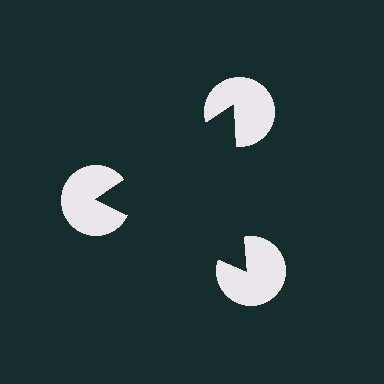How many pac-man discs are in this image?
There are 3 — one at each vertex of the illusory triangle.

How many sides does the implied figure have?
3 sides.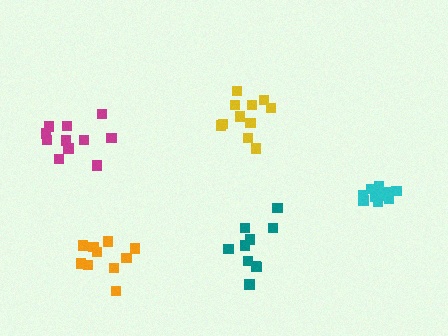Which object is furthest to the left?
The magenta cluster is leftmost.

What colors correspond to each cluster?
The clusters are colored: magenta, yellow, orange, cyan, teal.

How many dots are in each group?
Group 1: 11 dots, Group 2: 11 dots, Group 3: 10 dots, Group 4: 11 dots, Group 5: 10 dots (53 total).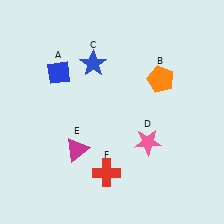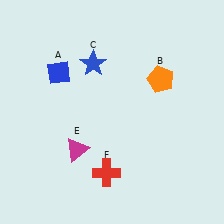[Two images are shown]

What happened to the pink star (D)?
The pink star (D) was removed in Image 2. It was in the bottom-right area of Image 1.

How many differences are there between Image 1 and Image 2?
There is 1 difference between the two images.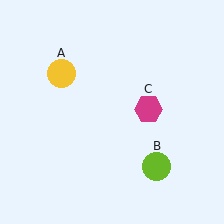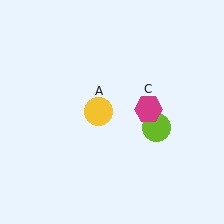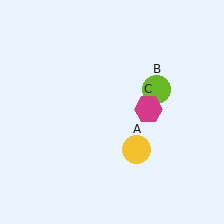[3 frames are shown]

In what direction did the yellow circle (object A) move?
The yellow circle (object A) moved down and to the right.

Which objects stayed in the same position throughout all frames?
Magenta hexagon (object C) remained stationary.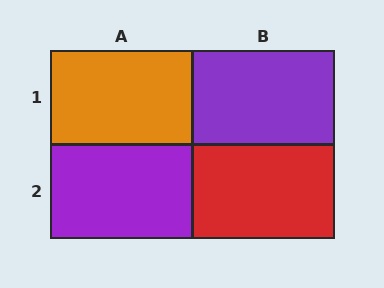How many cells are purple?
2 cells are purple.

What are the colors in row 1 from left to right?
Orange, purple.